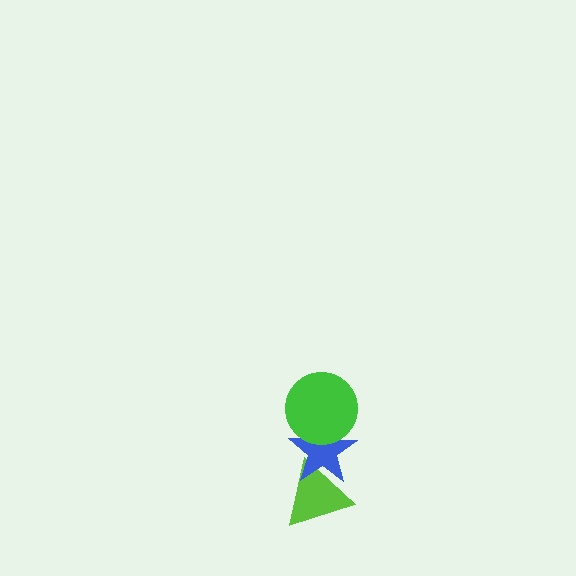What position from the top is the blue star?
The blue star is 2nd from the top.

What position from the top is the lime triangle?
The lime triangle is 3rd from the top.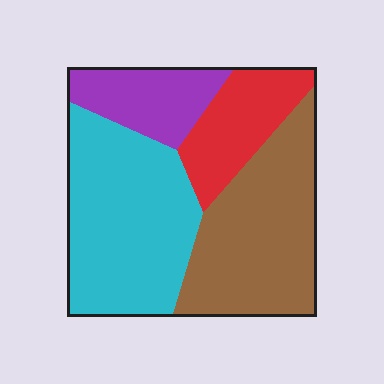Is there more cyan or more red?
Cyan.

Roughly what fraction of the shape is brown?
Brown covers 33% of the shape.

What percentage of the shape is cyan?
Cyan takes up about three eighths (3/8) of the shape.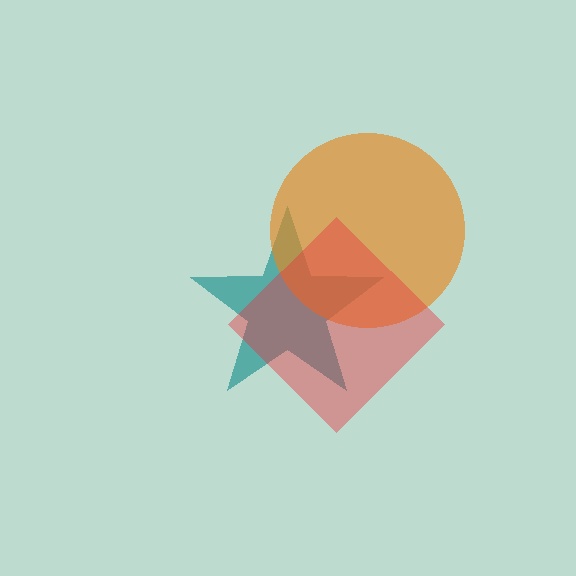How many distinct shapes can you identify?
There are 3 distinct shapes: a teal star, an orange circle, a red diamond.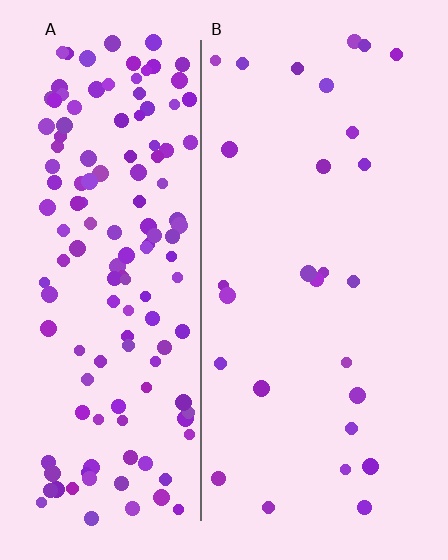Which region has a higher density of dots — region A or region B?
A (the left).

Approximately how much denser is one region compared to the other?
Approximately 5.0× — region A over region B.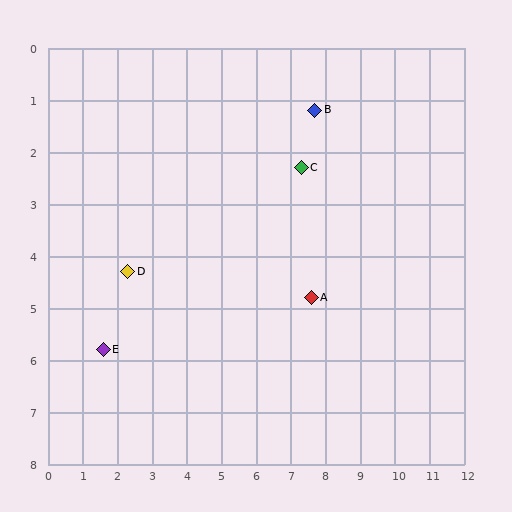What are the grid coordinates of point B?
Point B is at approximately (7.7, 1.2).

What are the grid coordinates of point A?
Point A is at approximately (7.6, 4.8).